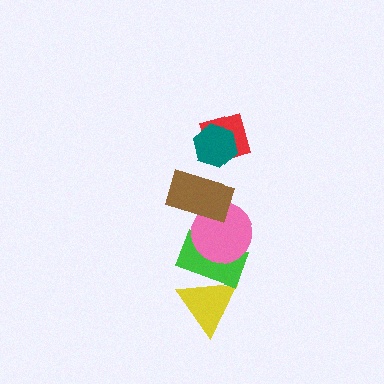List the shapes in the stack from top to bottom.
From top to bottom: the teal hexagon, the red diamond, the brown rectangle, the pink circle, the green rectangle, the yellow triangle.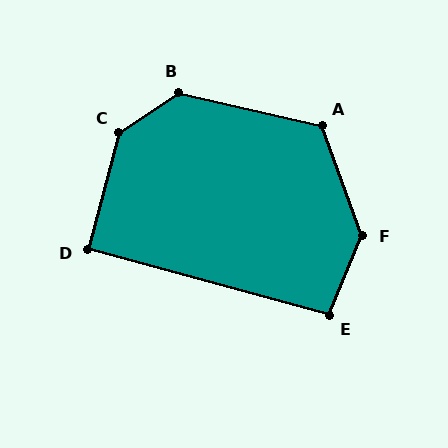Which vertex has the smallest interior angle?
D, at approximately 90 degrees.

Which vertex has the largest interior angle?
C, at approximately 139 degrees.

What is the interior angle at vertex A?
Approximately 123 degrees (obtuse).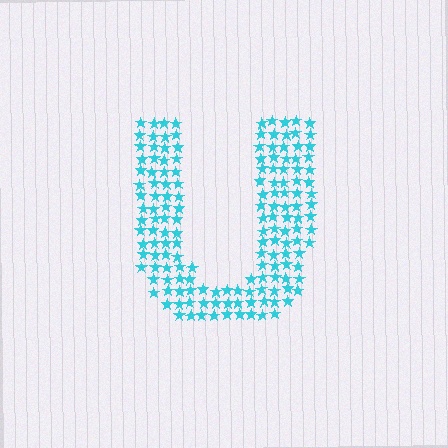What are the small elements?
The small elements are stars.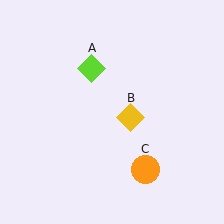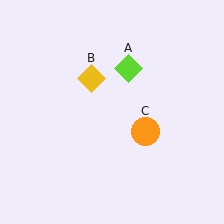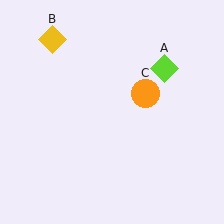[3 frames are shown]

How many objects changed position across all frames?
3 objects changed position: lime diamond (object A), yellow diamond (object B), orange circle (object C).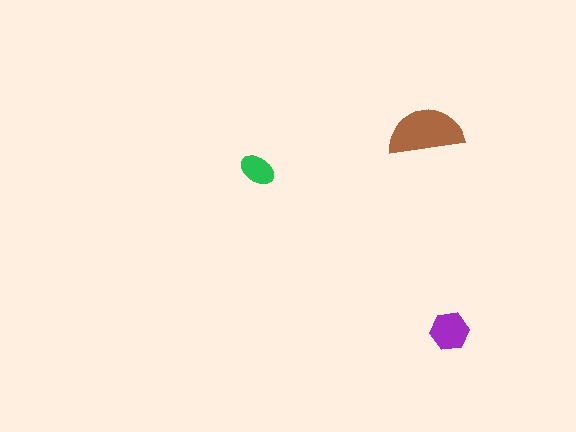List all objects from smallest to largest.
The green ellipse, the purple hexagon, the brown semicircle.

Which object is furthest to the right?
The purple hexagon is rightmost.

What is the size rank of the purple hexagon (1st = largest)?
2nd.